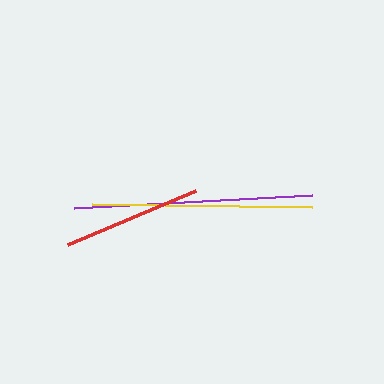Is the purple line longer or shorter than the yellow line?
The purple line is longer than the yellow line.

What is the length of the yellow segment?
The yellow segment is approximately 220 pixels long.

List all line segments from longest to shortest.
From longest to shortest: purple, yellow, red.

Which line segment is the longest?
The purple line is the longest at approximately 238 pixels.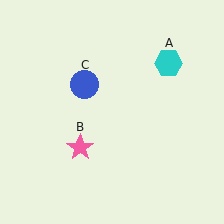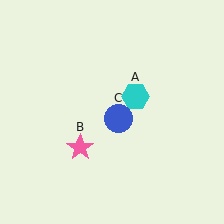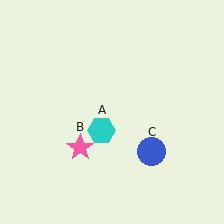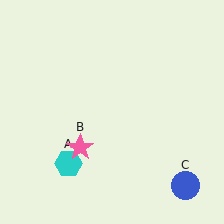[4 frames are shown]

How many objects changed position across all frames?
2 objects changed position: cyan hexagon (object A), blue circle (object C).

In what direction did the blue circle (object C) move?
The blue circle (object C) moved down and to the right.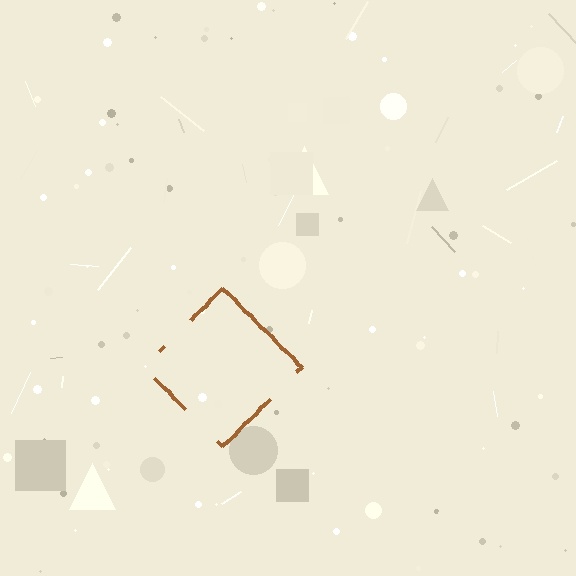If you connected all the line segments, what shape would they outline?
They would outline a diamond.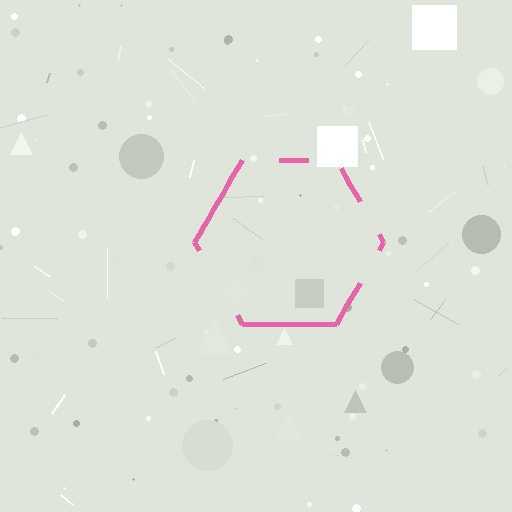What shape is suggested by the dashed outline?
The dashed outline suggests a hexagon.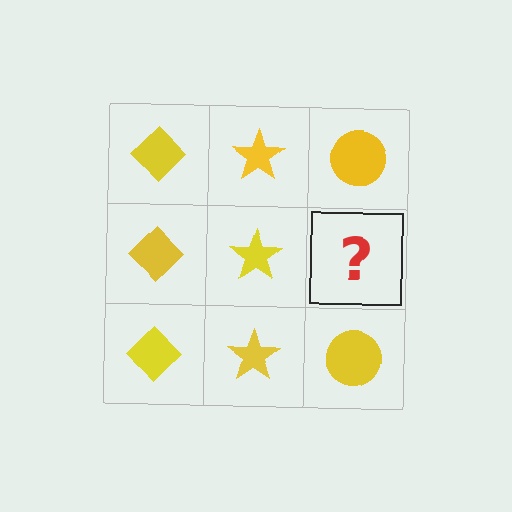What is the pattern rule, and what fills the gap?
The rule is that each column has a consistent shape. The gap should be filled with a yellow circle.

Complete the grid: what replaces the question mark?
The question mark should be replaced with a yellow circle.